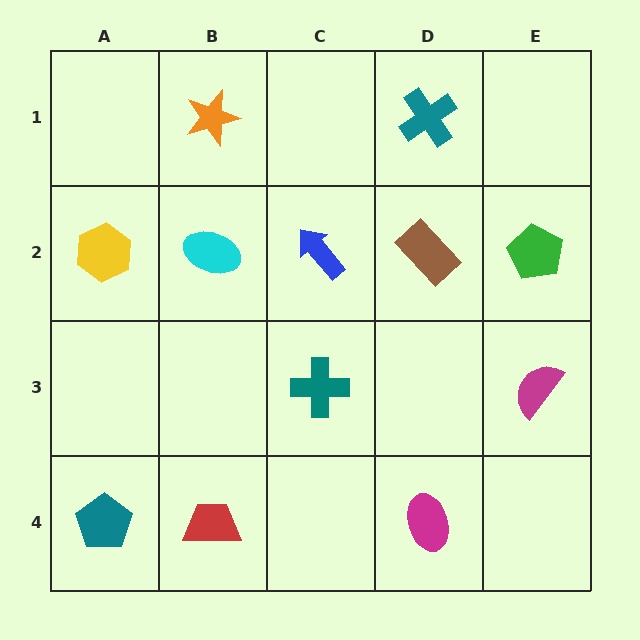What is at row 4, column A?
A teal pentagon.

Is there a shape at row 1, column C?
No, that cell is empty.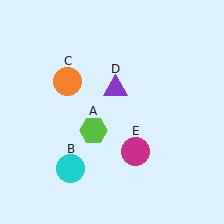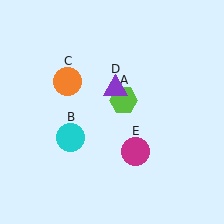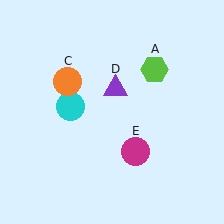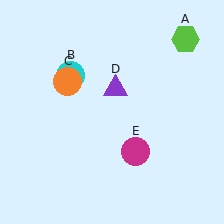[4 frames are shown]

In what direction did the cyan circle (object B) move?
The cyan circle (object B) moved up.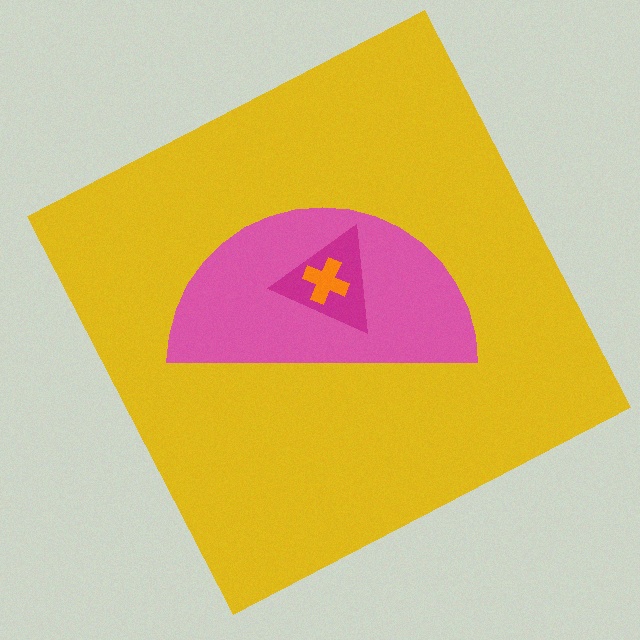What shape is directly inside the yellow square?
The pink semicircle.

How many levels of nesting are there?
4.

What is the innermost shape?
The orange cross.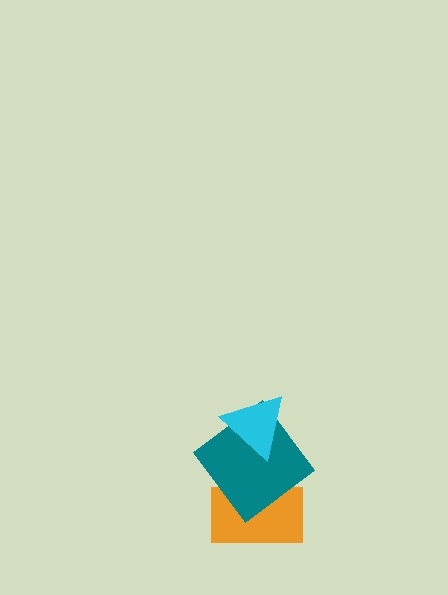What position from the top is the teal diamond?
The teal diamond is 2nd from the top.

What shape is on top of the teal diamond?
The cyan triangle is on top of the teal diamond.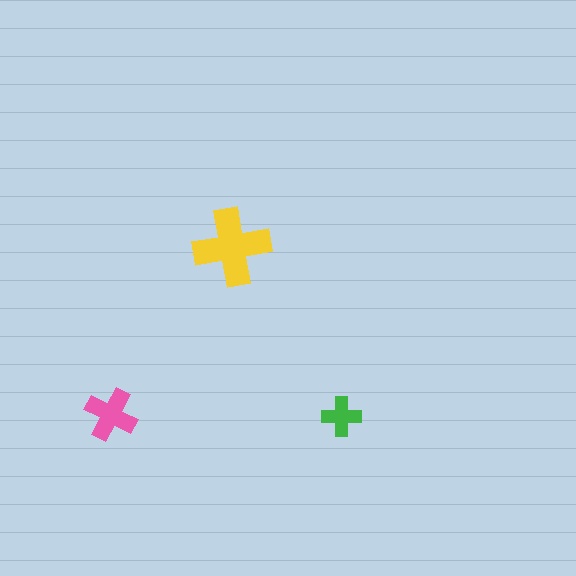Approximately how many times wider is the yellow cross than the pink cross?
About 1.5 times wider.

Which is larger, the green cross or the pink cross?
The pink one.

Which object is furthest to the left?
The pink cross is leftmost.